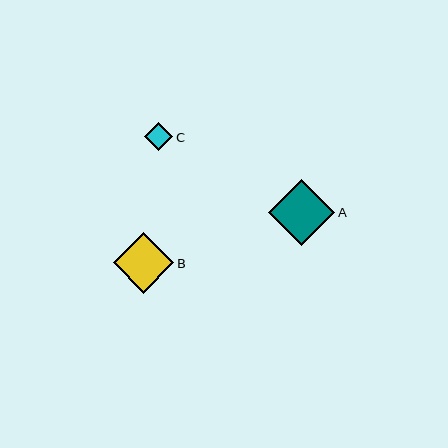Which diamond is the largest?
Diamond A is the largest with a size of approximately 66 pixels.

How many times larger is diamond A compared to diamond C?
Diamond A is approximately 2.3 times the size of diamond C.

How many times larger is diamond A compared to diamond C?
Diamond A is approximately 2.3 times the size of diamond C.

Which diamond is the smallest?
Diamond C is the smallest with a size of approximately 28 pixels.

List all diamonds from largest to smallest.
From largest to smallest: A, B, C.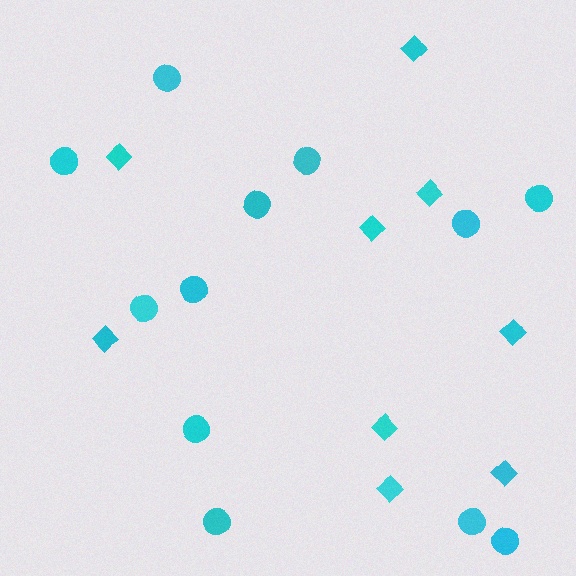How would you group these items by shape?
There are 2 groups: one group of diamonds (9) and one group of circles (12).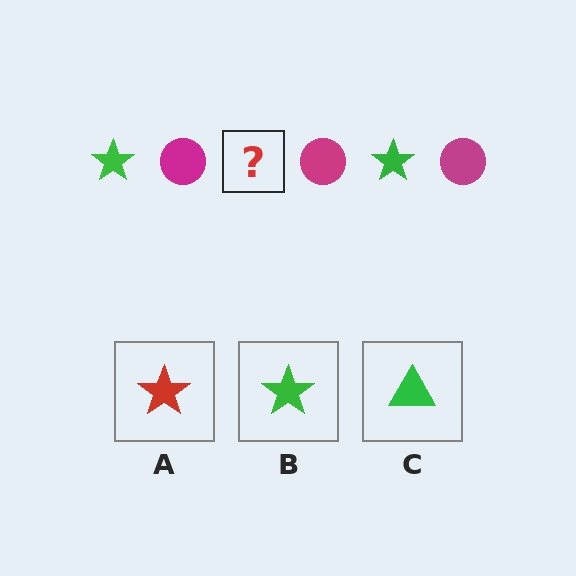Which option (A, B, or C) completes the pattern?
B.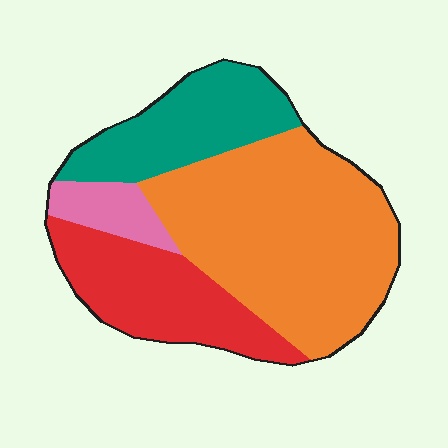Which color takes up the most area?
Orange, at roughly 50%.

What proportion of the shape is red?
Red takes up about one quarter (1/4) of the shape.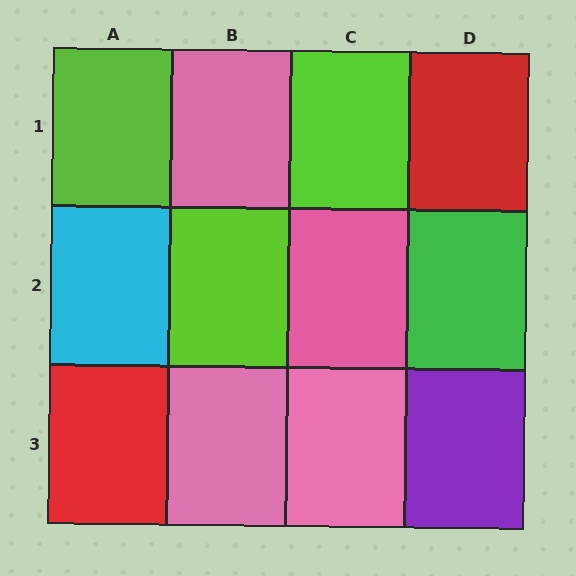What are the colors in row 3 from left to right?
Red, pink, pink, purple.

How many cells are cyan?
1 cell is cyan.